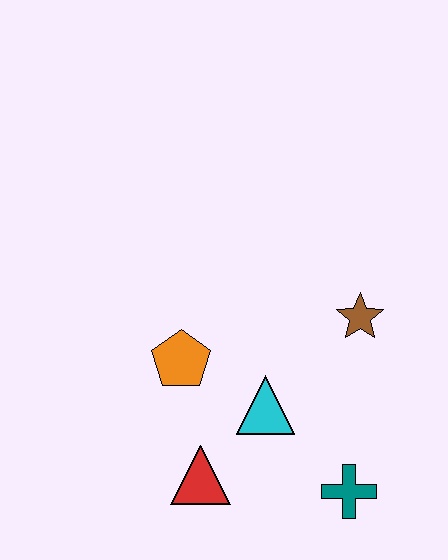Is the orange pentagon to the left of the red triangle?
Yes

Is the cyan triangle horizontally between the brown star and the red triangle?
Yes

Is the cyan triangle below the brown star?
Yes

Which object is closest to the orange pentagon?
The cyan triangle is closest to the orange pentagon.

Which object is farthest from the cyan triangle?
The brown star is farthest from the cyan triangle.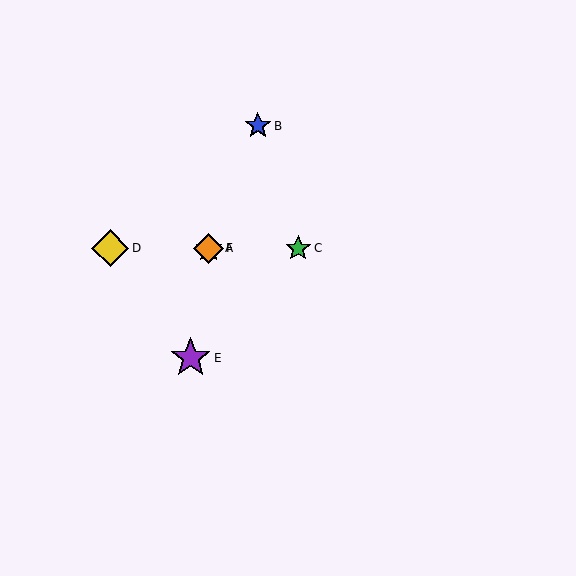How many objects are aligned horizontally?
4 objects (A, C, D, F) are aligned horizontally.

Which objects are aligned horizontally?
Objects A, C, D, F are aligned horizontally.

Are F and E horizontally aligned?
No, F is at y≈248 and E is at y≈358.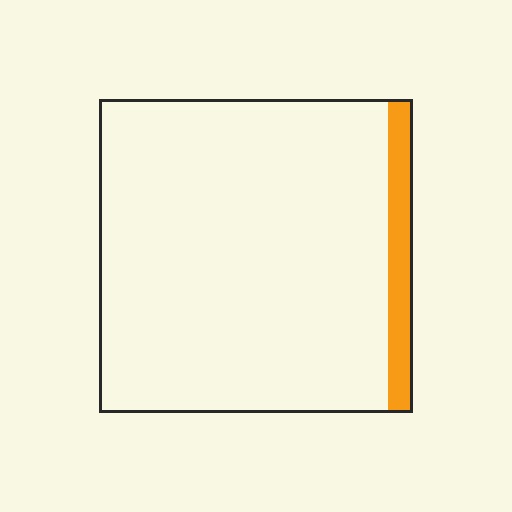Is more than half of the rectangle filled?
No.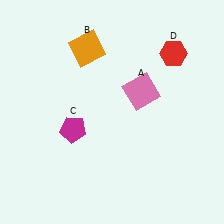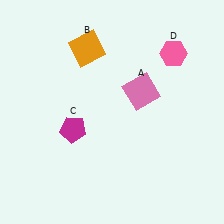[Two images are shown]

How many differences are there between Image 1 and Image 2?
There is 1 difference between the two images.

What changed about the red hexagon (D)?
In Image 1, D is red. In Image 2, it changed to pink.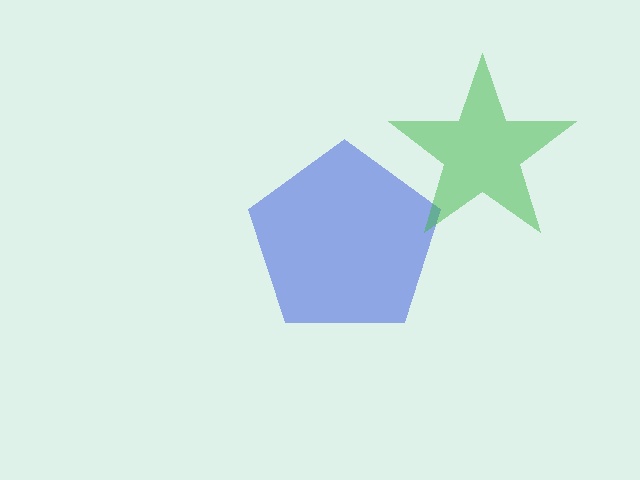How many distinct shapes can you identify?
There are 2 distinct shapes: a blue pentagon, a green star.